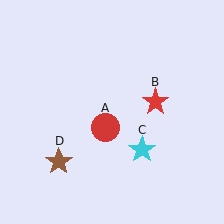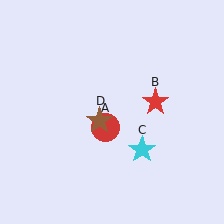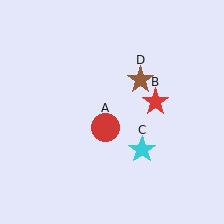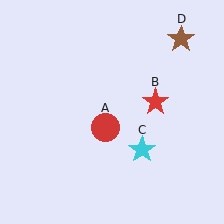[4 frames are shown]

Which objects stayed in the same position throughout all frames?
Red circle (object A) and red star (object B) and cyan star (object C) remained stationary.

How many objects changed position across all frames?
1 object changed position: brown star (object D).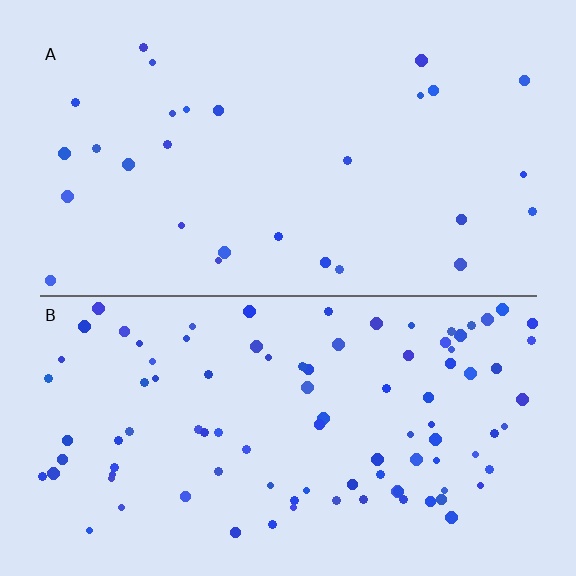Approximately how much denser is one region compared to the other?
Approximately 3.2× — region B over region A.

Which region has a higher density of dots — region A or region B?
B (the bottom).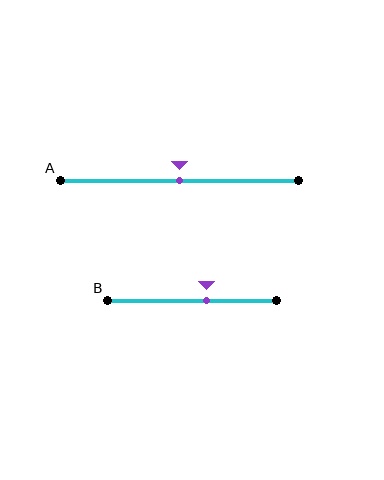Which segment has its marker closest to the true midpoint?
Segment A has its marker closest to the true midpoint.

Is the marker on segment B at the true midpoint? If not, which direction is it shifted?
No, the marker on segment B is shifted to the right by about 9% of the segment length.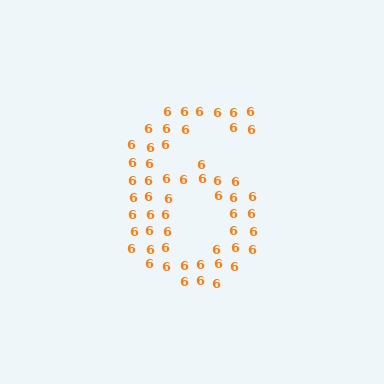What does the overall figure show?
The overall figure shows the digit 6.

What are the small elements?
The small elements are digit 6's.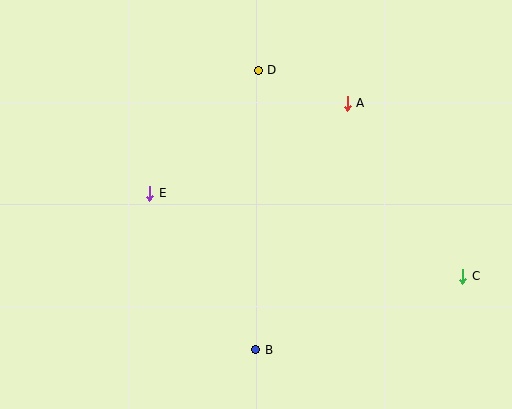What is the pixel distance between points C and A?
The distance between C and A is 208 pixels.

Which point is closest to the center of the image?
Point E at (150, 193) is closest to the center.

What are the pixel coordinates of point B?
Point B is at (256, 350).